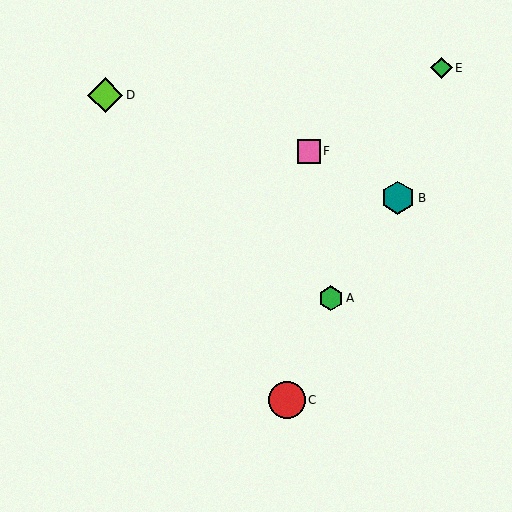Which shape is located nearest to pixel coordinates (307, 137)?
The pink square (labeled F) at (309, 151) is nearest to that location.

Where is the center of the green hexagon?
The center of the green hexagon is at (331, 298).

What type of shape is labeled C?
Shape C is a red circle.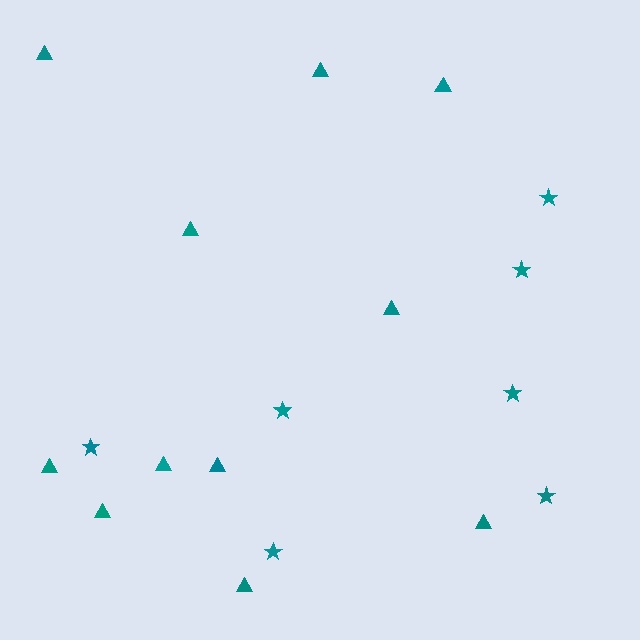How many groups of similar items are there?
There are 2 groups: one group of triangles (11) and one group of stars (7).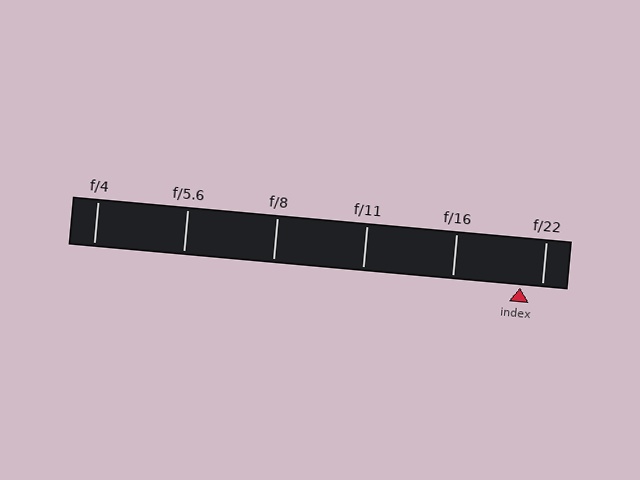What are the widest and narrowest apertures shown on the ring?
The widest aperture shown is f/4 and the narrowest is f/22.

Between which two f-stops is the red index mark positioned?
The index mark is between f/16 and f/22.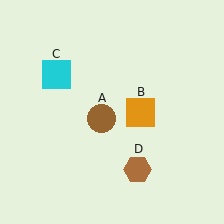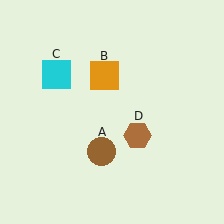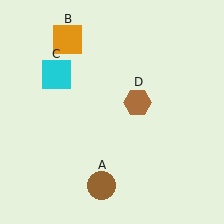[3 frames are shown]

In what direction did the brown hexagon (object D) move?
The brown hexagon (object D) moved up.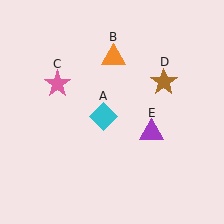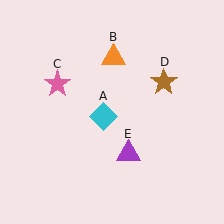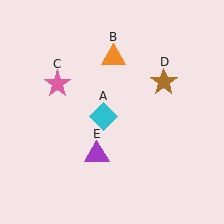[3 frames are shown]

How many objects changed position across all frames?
1 object changed position: purple triangle (object E).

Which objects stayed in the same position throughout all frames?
Cyan diamond (object A) and orange triangle (object B) and pink star (object C) and brown star (object D) remained stationary.